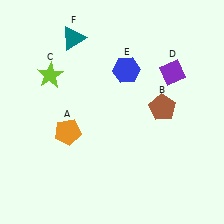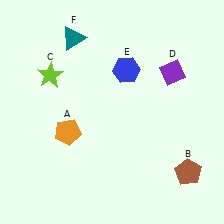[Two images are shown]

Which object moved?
The brown pentagon (B) moved down.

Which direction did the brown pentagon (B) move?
The brown pentagon (B) moved down.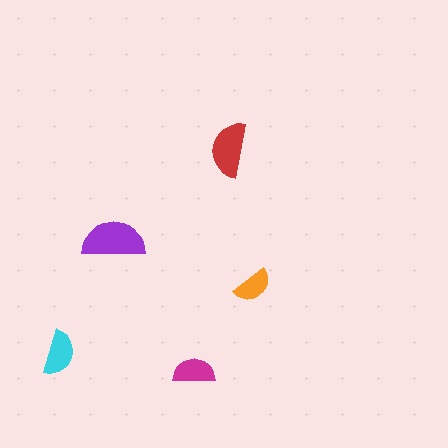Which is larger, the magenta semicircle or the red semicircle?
The red one.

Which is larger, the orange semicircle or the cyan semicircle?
The cyan one.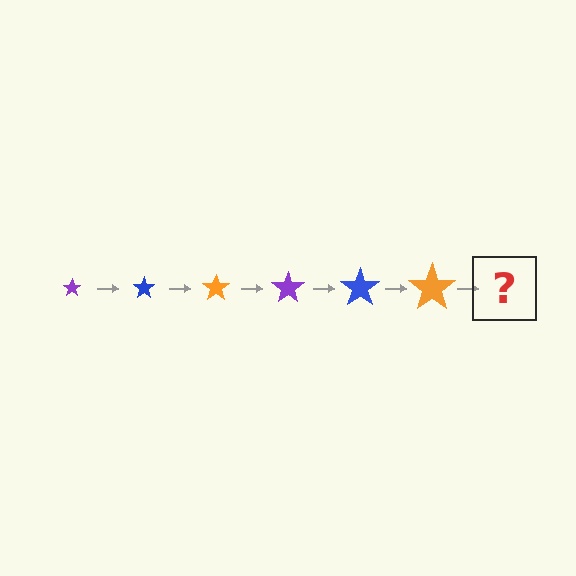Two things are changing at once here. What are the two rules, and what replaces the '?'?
The two rules are that the star grows larger each step and the color cycles through purple, blue, and orange. The '?' should be a purple star, larger than the previous one.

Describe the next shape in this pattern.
It should be a purple star, larger than the previous one.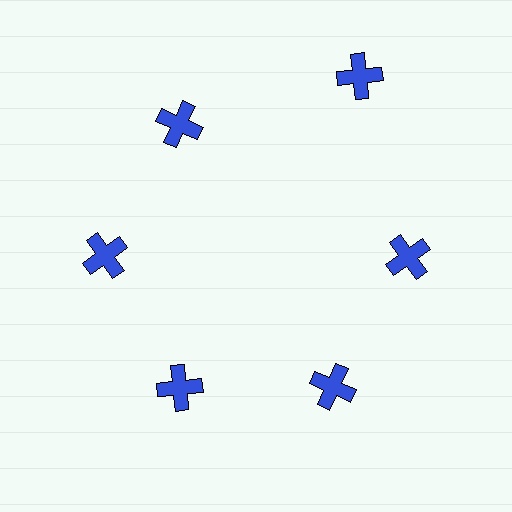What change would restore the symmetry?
The symmetry would be restored by moving it inward, back onto the ring so that all 6 crosses sit at equal angles and equal distance from the center.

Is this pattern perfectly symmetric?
No. The 6 blue crosses are arranged in a ring, but one element near the 1 o'clock position is pushed outward from the center, breaking the 6-fold rotational symmetry.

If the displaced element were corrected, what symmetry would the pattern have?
It would have 6-fold rotational symmetry — the pattern would map onto itself every 60 degrees.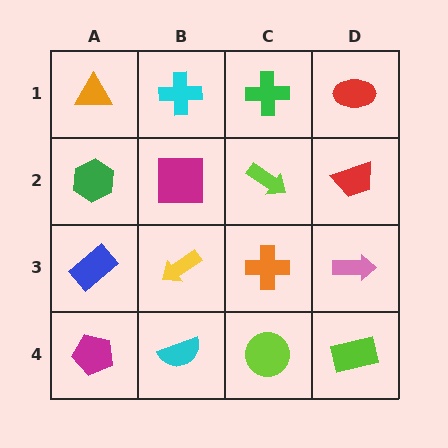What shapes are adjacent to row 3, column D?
A red trapezoid (row 2, column D), a lime rectangle (row 4, column D), an orange cross (row 3, column C).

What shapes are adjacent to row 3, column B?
A magenta square (row 2, column B), a cyan semicircle (row 4, column B), a blue rectangle (row 3, column A), an orange cross (row 3, column C).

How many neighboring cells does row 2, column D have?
3.